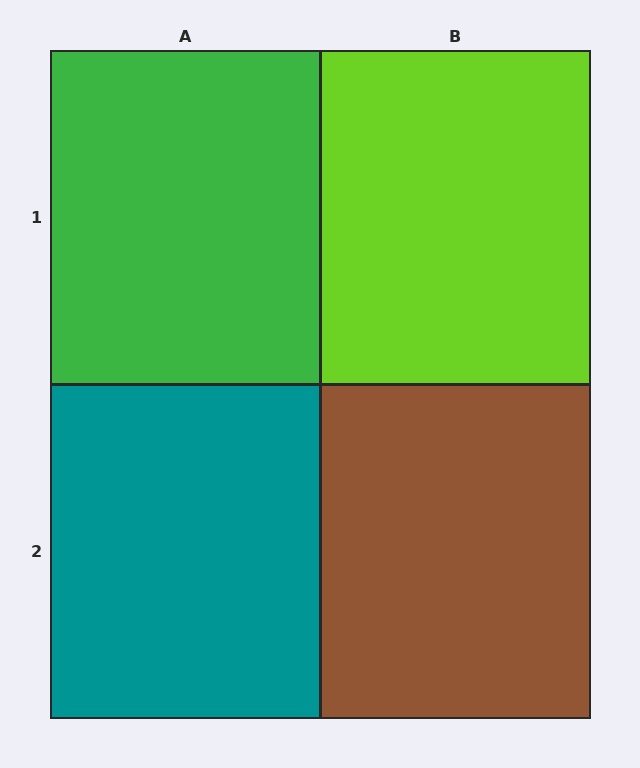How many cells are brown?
1 cell is brown.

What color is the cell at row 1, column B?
Lime.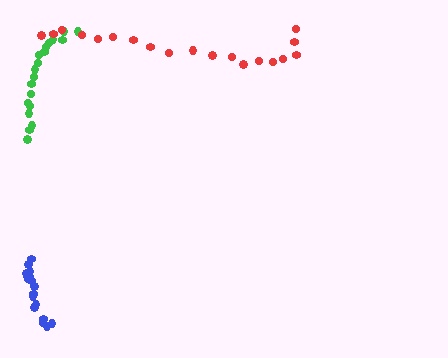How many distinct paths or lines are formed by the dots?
There are 3 distinct paths.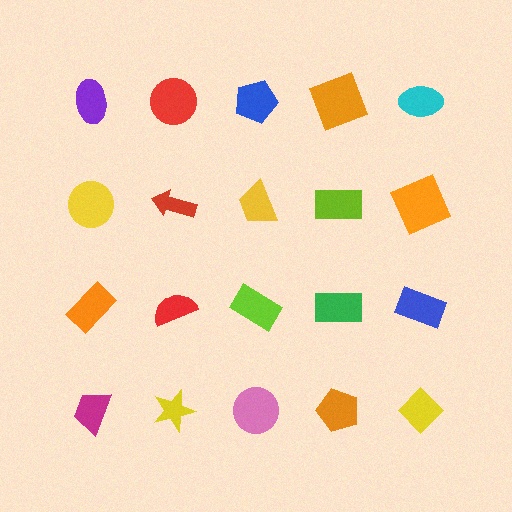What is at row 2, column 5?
An orange square.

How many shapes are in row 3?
5 shapes.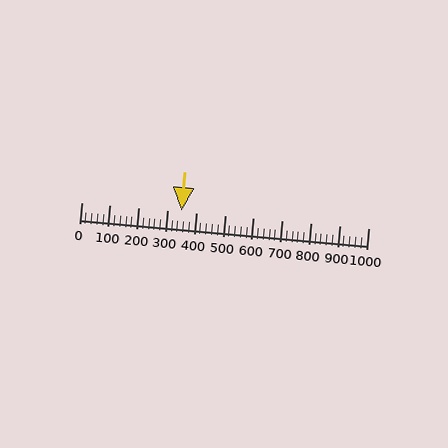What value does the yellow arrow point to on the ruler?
The yellow arrow points to approximately 350.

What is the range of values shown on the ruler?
The ruler shows values from 0 to 1000.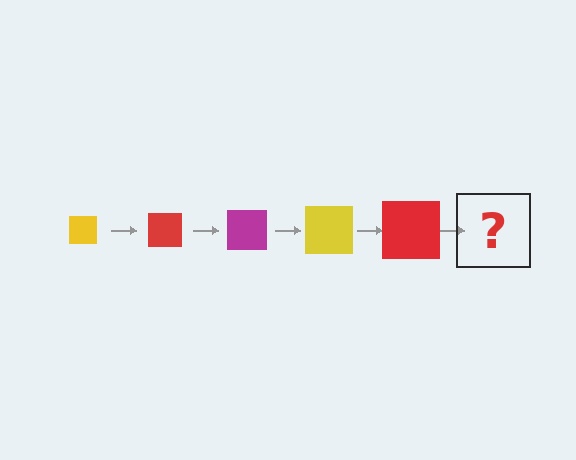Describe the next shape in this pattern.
It should be a magenta square, larger than the previous one.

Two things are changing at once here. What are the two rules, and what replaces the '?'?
The two rules are that the square grows larger each step and the color cycles through yellow, red, and magenta. The '?' should be a magenta square, larger than the previous one.